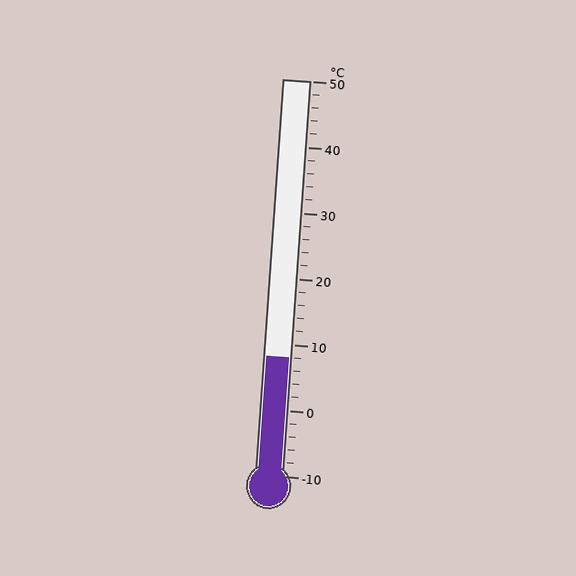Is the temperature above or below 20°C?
The temperature is below 20°C.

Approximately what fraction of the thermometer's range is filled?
The thermometer is filled to approximately 30% of its range.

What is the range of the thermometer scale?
The thermometer scale ranges from -10°C to 50°C.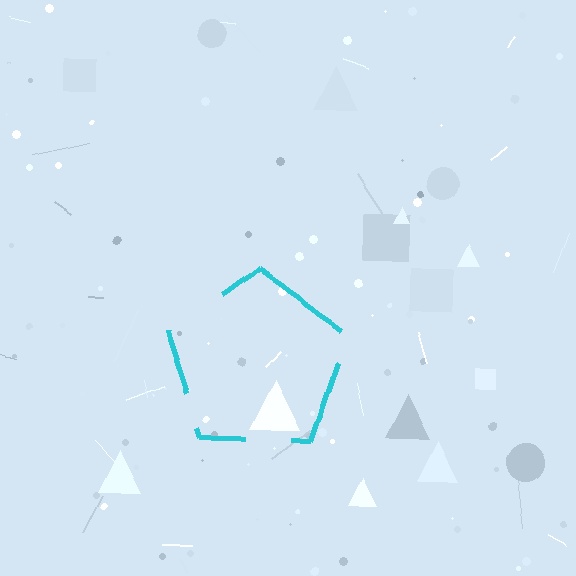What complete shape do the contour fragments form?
The contour fragments form a pentagon.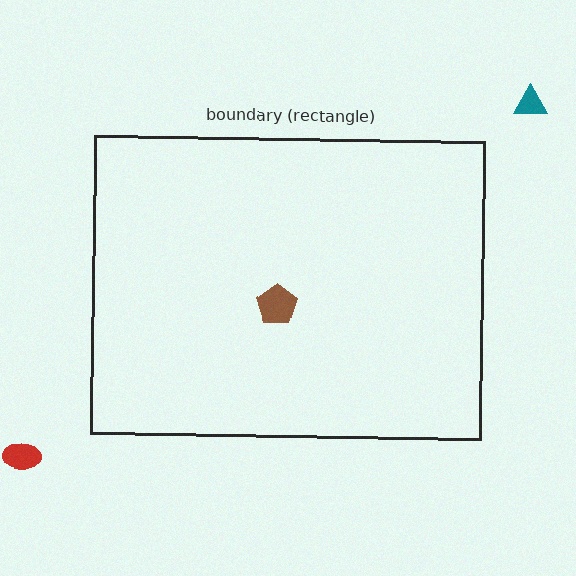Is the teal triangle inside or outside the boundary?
Outside.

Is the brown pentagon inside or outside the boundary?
Inside.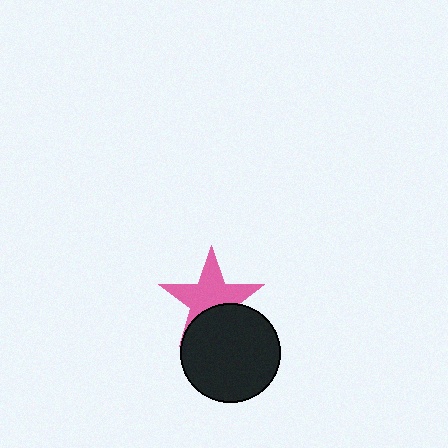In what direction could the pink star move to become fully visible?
The pink star could move up. That would shift it out from behind the black circle entirely.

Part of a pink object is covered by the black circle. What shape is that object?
It is a star.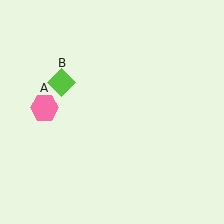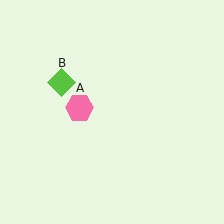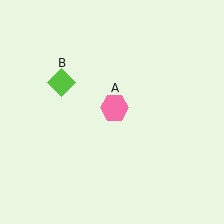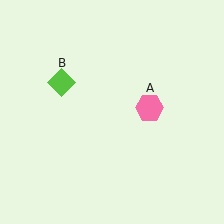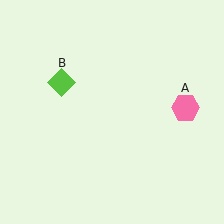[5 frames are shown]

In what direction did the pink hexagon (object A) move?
The pink hexagon (object A) moved right.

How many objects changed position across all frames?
1 object changed position: pink hexagon (object A).